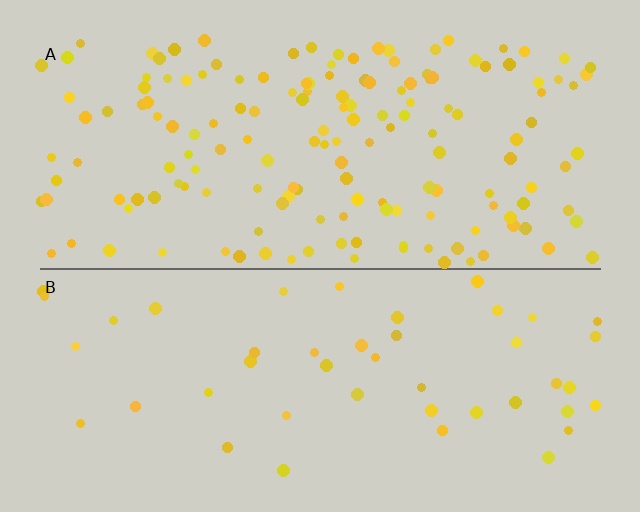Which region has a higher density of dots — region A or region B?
A (the top).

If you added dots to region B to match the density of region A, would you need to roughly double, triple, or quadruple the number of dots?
Approximately triple.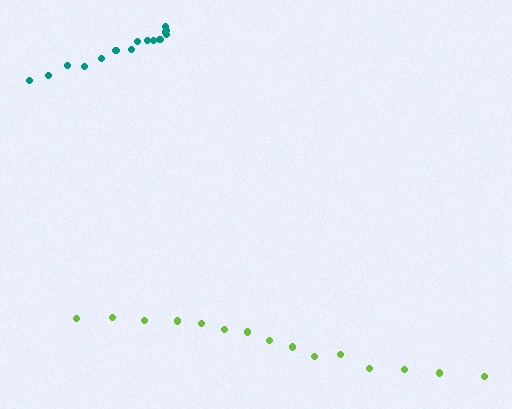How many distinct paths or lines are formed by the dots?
There are 2 distinct paths.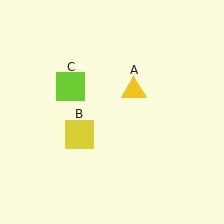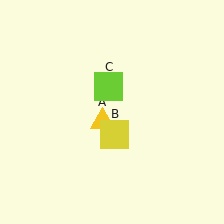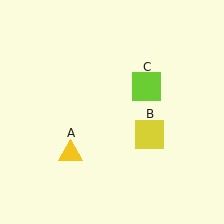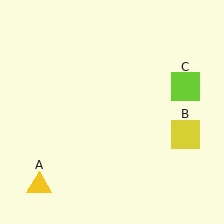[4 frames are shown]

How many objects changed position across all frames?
3 objects changed position: yellow triangle (object A), yellow square (object B), lime square (object C).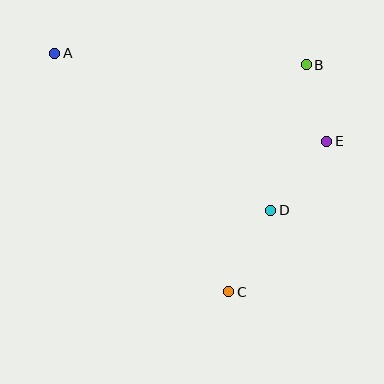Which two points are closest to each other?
Points B and E are closest to each other.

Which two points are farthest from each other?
Points A and C are farthest from each other.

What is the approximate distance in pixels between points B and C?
The distance between B and C is approximately 240 pixels.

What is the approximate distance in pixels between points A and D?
The distance between A and D is approximately 267 pixels.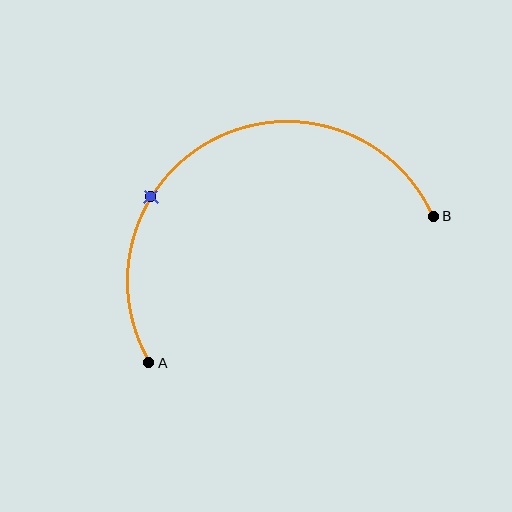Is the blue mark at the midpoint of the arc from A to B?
No. The blue mark lies on the arc but is closer to endpoint A. The arc midpoint would be at the point on the curve equidistant along the arc from both A and B.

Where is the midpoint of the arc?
The arc midpoint is the point on the curve farthest from the straight line joining A and B. It sits above that line.